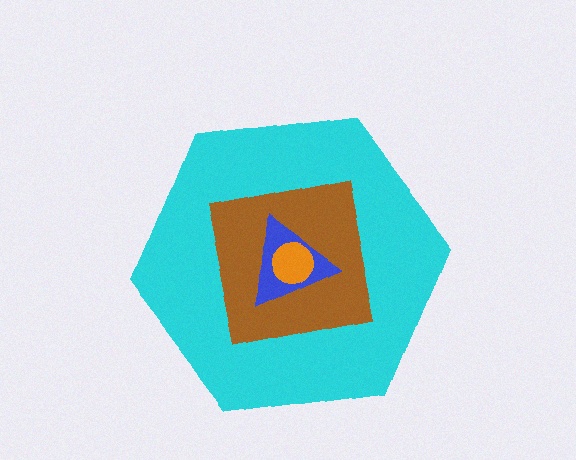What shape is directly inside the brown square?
The blue triangle.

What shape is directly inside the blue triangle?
The orange circle.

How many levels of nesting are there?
4.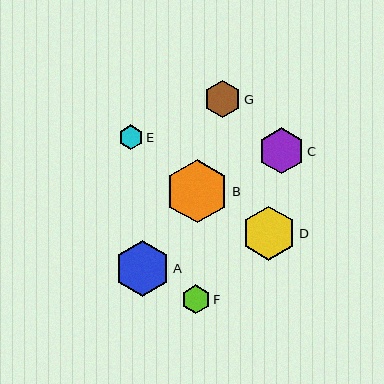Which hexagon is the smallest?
Hexagon E is the smallest with a size of approximately 24 pixels.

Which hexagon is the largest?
Hexagon B is the largest with a size of approximately 63 pixels.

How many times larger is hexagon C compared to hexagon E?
Hexagon C is approximately 1.9 times the size of hexagon E.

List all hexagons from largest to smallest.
From largest to smallest: B, A, D, C, G, F, E.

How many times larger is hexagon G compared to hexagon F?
Hexagon G is approximately 1.3 times the size of hexagon F.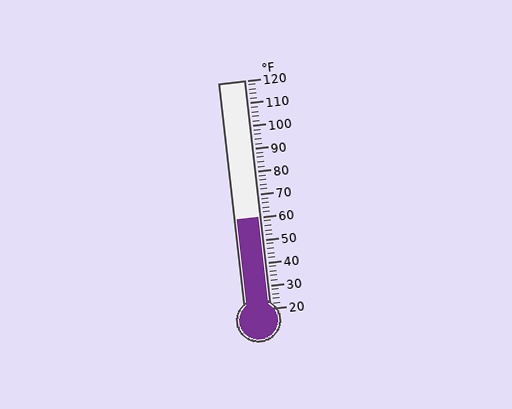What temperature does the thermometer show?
The thermometer shows approximately 60°F.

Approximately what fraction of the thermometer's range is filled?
The thermometer is filled to approximately 40% of its range.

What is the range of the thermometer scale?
The thermometer scale ranges from 20°F to 120°F.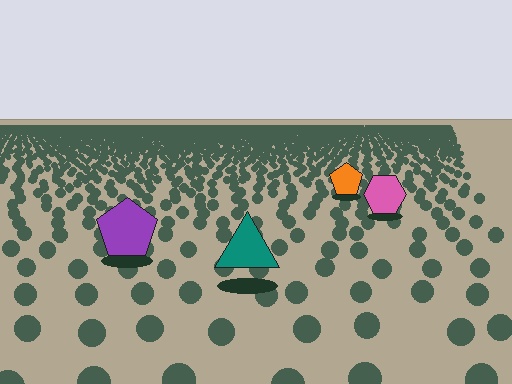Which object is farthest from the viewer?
The orange pentagon is farthest from the viewer. It appears smaller and the ground texture around it is denser.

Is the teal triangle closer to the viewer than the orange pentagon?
Yes. The teal triangle is closer — you can tell from the texture gradient: the ground texture is coarser near it.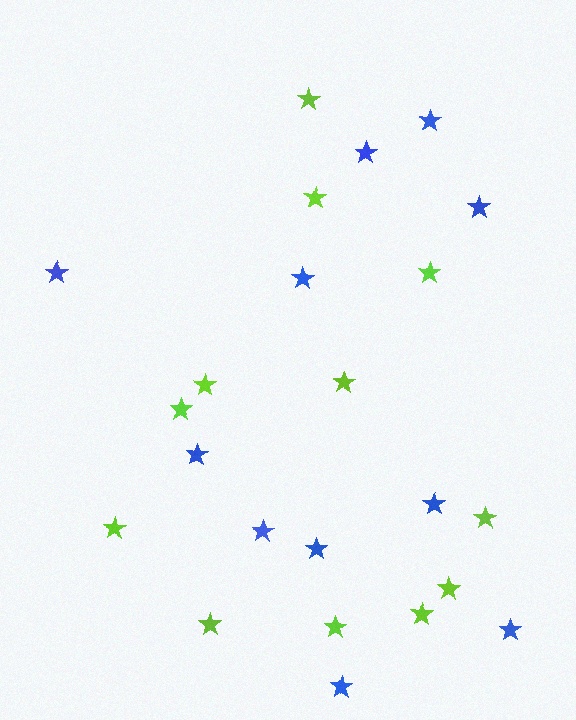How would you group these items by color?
There are 2 groups: one group of lime stars (12) and one group of blue stars (11).